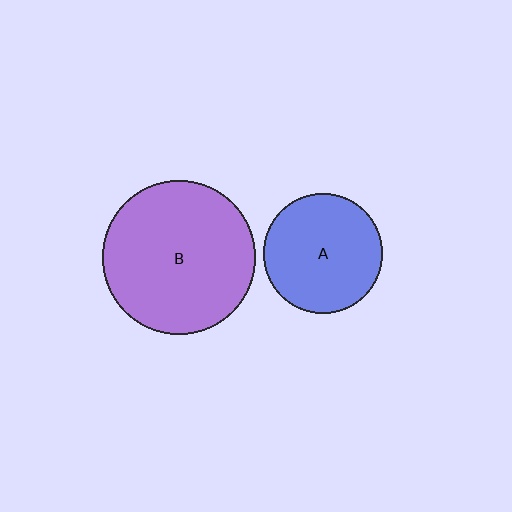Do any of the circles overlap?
No, none of the circles overlap.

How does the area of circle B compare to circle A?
Approximately 1.7 times.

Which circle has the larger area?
Circle B (purple).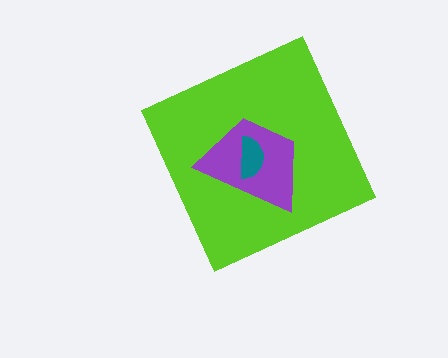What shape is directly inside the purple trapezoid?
The teal semicircle.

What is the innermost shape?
The teal semicircle.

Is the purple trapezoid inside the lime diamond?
Yes.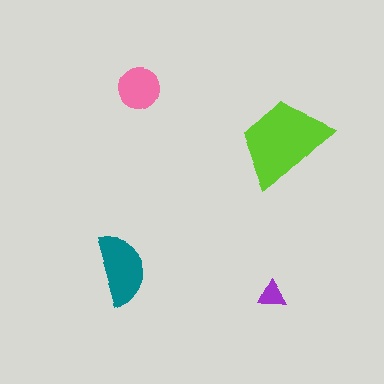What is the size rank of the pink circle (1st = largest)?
3rd.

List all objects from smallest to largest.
The purple triangle, the pink circle, the teal semicircle, the lime trapezoid.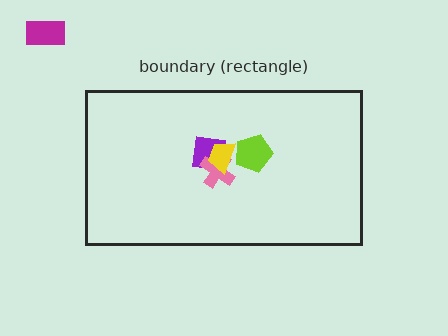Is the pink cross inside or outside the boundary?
Inside.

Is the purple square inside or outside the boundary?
Inside.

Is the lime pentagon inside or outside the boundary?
Inside.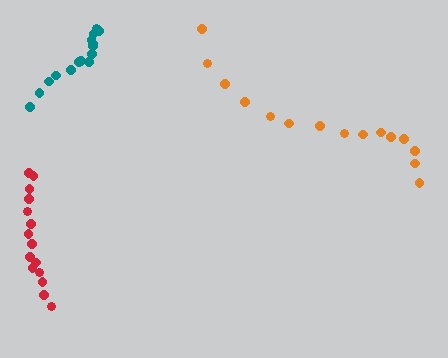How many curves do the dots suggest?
There are 3 distinct paths.